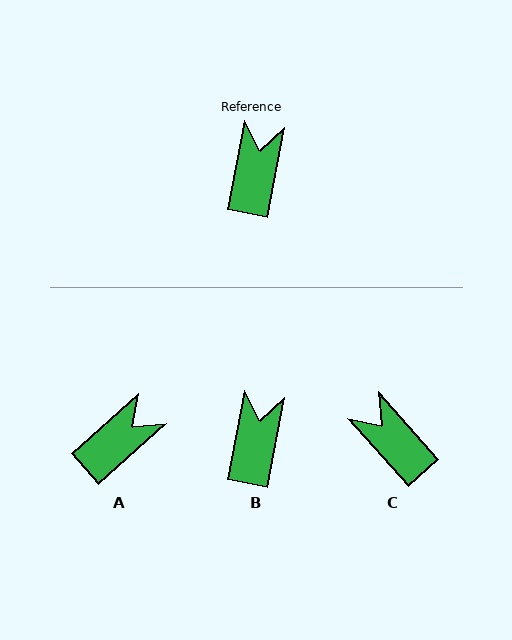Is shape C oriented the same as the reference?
No, it is off by about 52 degrees.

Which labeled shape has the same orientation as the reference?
B.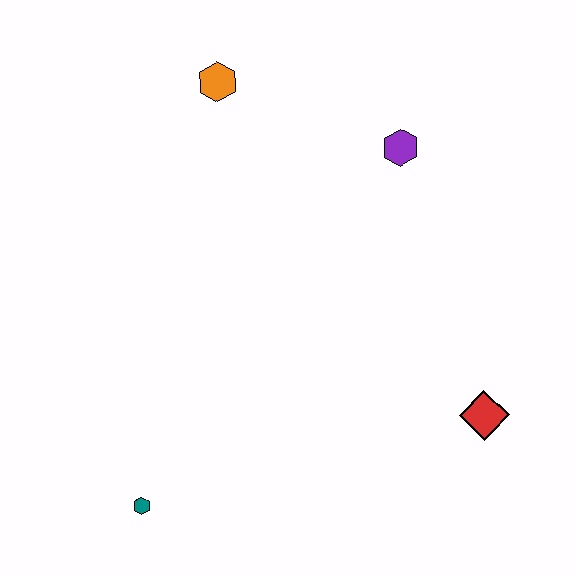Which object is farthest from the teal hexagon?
The purple hexagon is farthest from the teal hexagon.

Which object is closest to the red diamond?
The purple hexagon is closest to the red diamond.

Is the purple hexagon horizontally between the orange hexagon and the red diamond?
Yes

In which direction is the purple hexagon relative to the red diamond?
The purple hexagon is above the red diamond.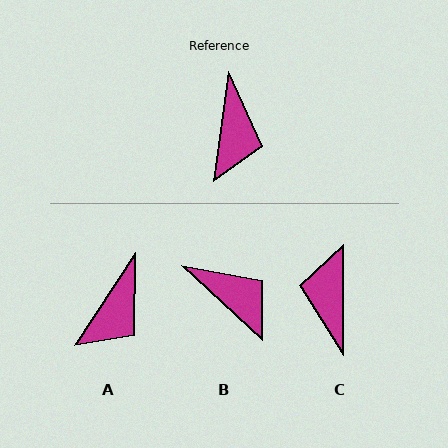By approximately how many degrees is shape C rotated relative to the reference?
Approximately 172 degrees clockwise.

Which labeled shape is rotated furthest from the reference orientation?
C, about 172 degrees away.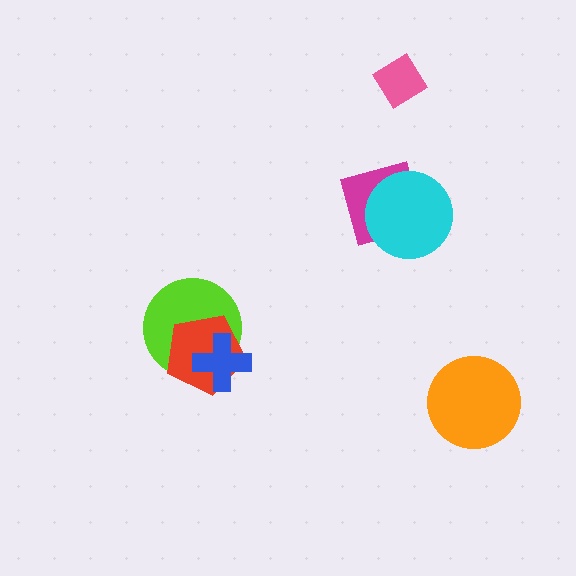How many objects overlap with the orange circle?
0 objects overlap with the orange circle.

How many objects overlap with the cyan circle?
1 object overlaps with the cyan circle.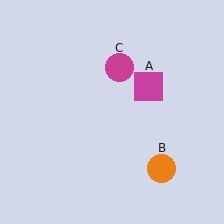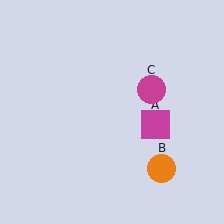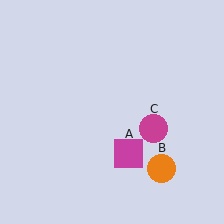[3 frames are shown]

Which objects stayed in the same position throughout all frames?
Orange circle (object B) remained stationary.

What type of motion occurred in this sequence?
The magenta square (object A), magenta circle (object C) rotated clockwise around the center of the scene.